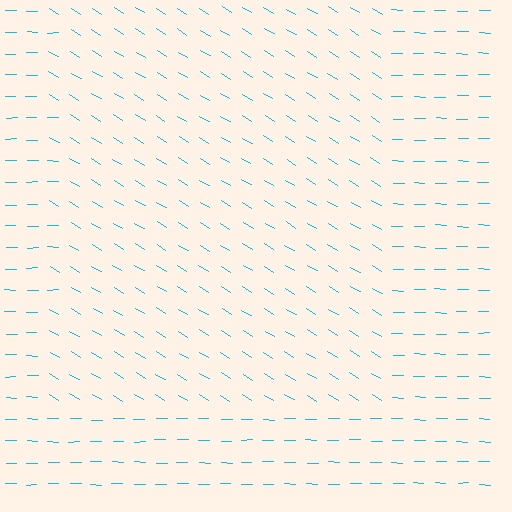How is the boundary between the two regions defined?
The boundary is defined purely by a change in line orientation (approximately 31 degrees difference). All lines are the same color and thickness.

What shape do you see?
I see a rectangle.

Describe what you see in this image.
The image is filled with small cyan line segments. A rectangle region in the image has lines oriented differently from the surrounding lines, creating a visible texture boundary.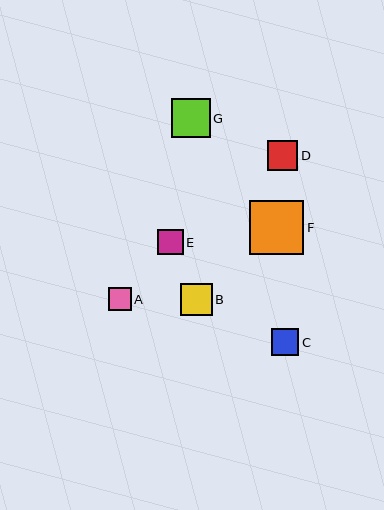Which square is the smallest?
Square A is the smallest with a size of approximately 23 pixels.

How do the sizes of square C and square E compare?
Square C and square E are approximately the same size.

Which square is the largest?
Square F is the largest with a size of approximately 54 pixels.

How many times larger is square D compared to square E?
Square D is approximately 1.2 times the size of square E.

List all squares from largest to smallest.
From largest to smallest: F, G, B, D, C, E, A.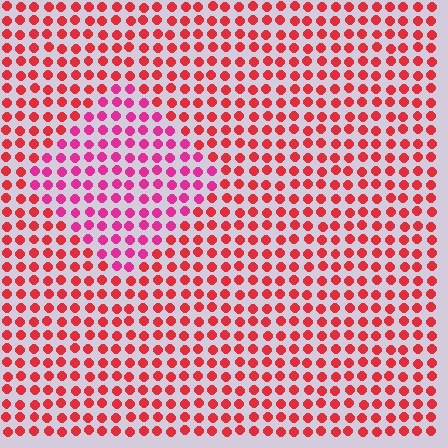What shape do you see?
I see a diamond.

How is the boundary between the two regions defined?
The boundary is defined purely by a slight shift in hue (about 32 degrees). Spacing, size, and orientation are identical on both sides.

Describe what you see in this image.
The image is filled with small red elements in a uniform arrangement. A diamond-shaped region is visible where the elements are tinted to a slightly different hue, forming a subtle color boundary.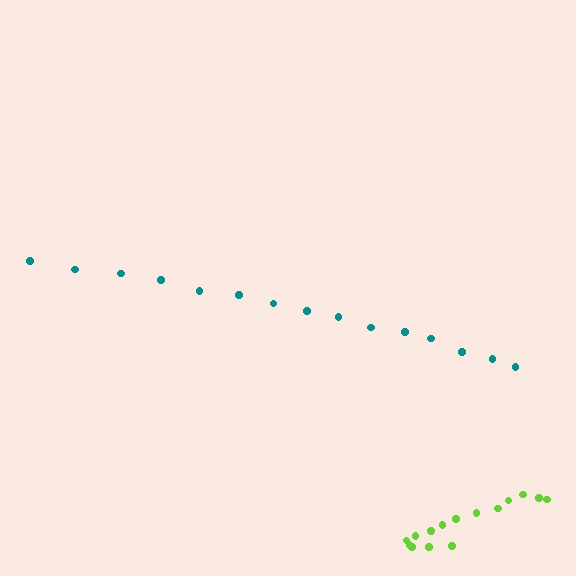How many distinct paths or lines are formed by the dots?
There are 2 distinct paths.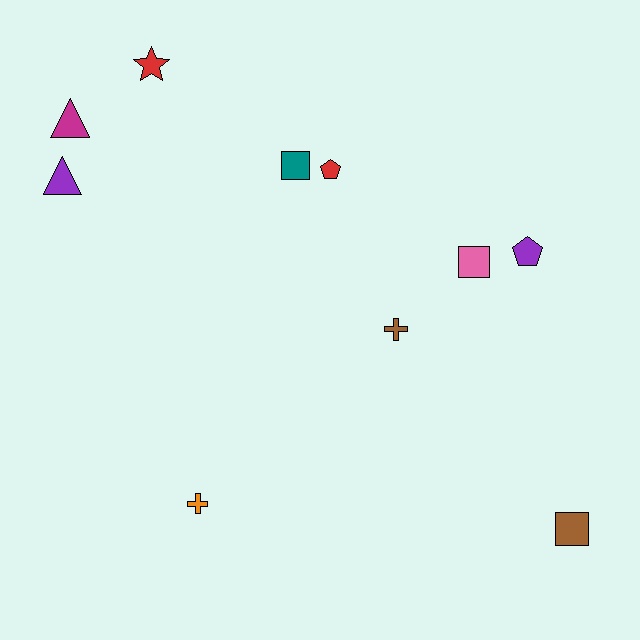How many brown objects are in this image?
There are 2 brown objects.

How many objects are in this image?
There are 10 objects.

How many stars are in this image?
There is 1 star.